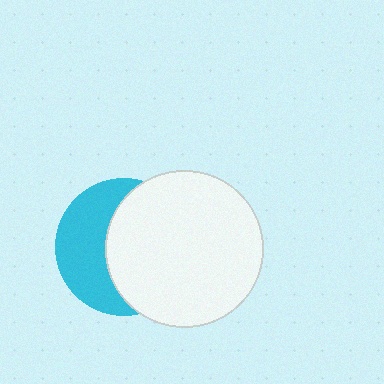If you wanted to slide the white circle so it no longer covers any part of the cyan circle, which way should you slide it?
Slide it right — that is the most direct way to separate the two shapes.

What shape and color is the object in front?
The object in front is a white circle.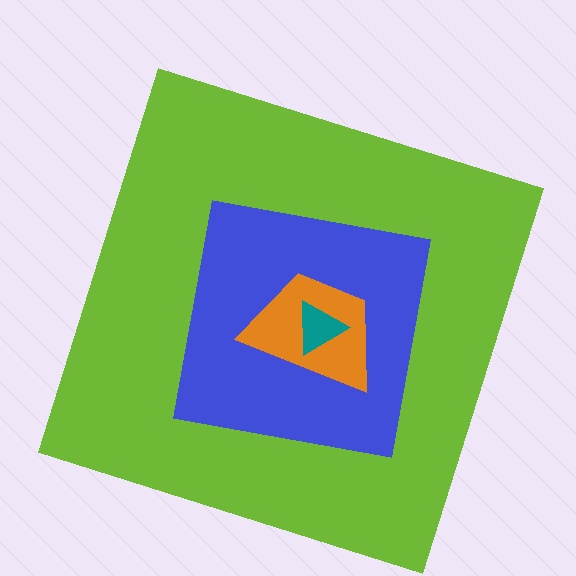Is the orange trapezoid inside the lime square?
Yes.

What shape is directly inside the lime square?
The blue square.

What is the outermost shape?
The lime square.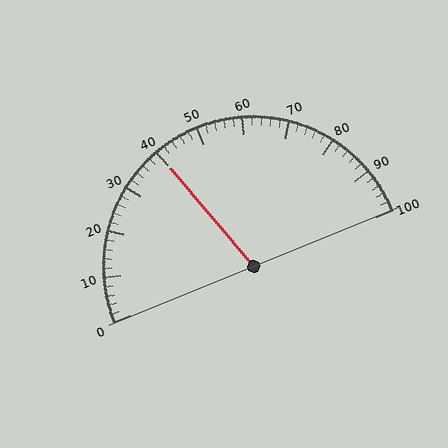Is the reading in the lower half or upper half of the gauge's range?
The reading is in the lower half of the range (0 to 100).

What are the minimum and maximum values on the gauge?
The gauge ranges from 0 to 100.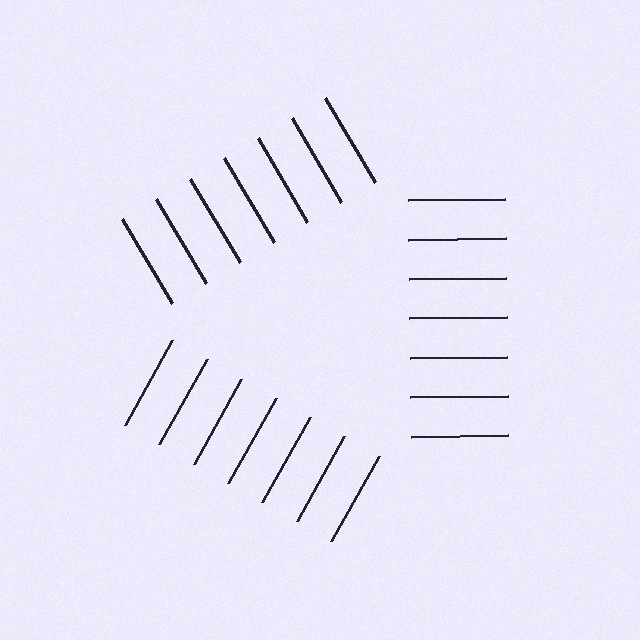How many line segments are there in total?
21 — 7 along each of the 3 edges.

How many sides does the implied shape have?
3 sides — the line-ends trace a triangle.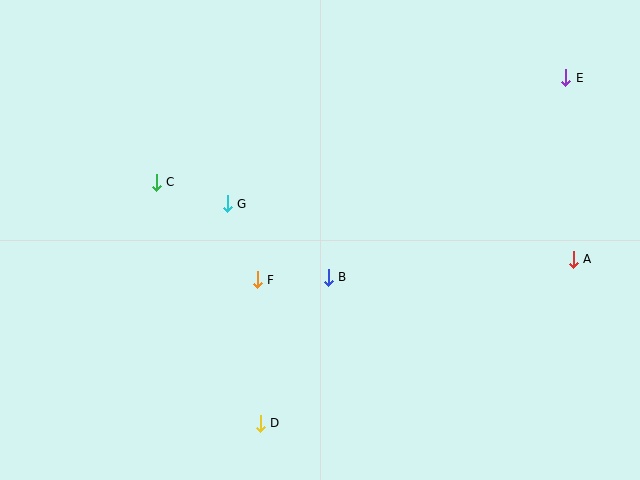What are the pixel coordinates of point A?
Point A is at (573, 259).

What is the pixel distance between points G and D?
The distance between G and D is 222 pixels.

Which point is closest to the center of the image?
Point B at (328, 277) is closest to the center.